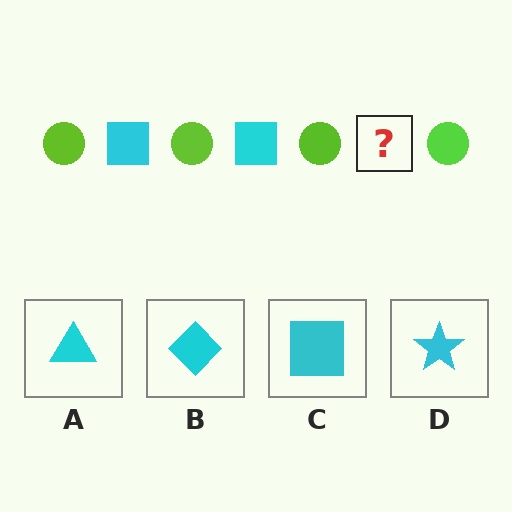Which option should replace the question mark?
Option C.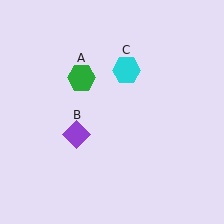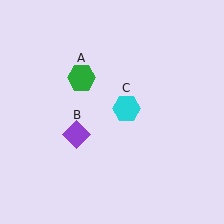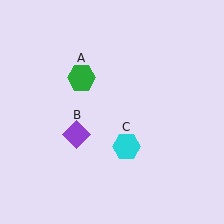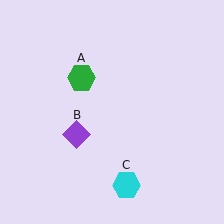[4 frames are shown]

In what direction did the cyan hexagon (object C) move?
The cyan hexagon (object C) moved down.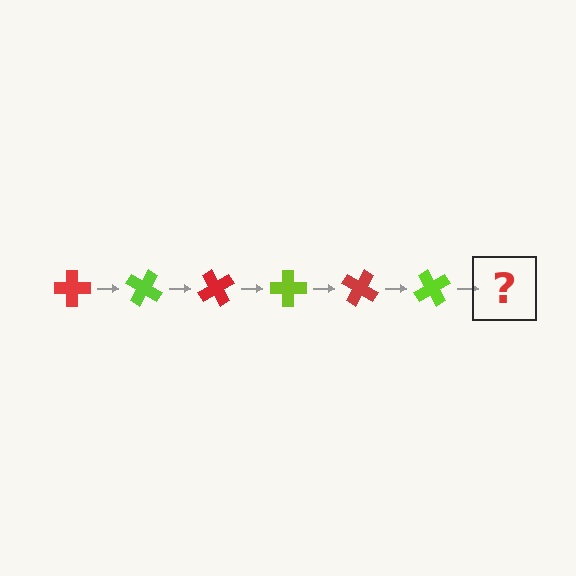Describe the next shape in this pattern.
It should be a red cross, rotated 180 degrees from the start.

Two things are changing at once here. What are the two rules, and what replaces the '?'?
The two rules are that it rotates 30 degrees each step and the color cycles through red and lime. The '?' should be a red cross, rotated 180 degrees from the start.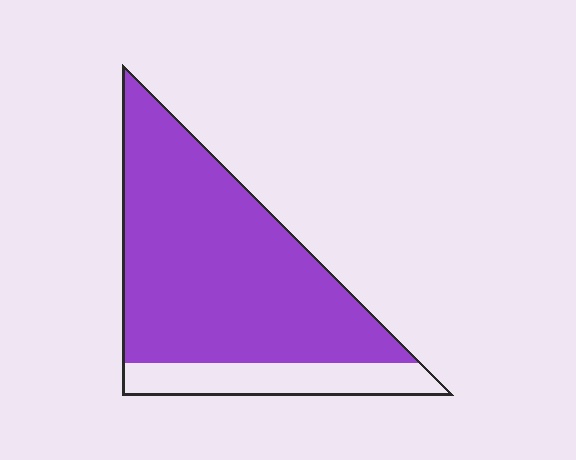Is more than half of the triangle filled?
Yes.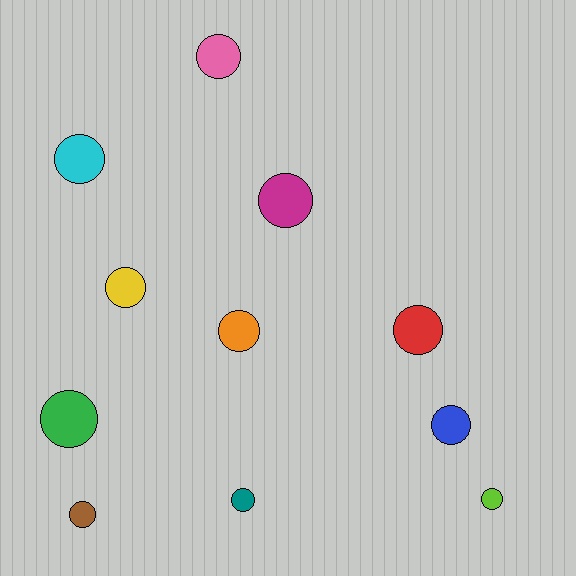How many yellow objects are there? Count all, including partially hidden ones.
There is 1 yellow object.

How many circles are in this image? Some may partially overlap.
There are 11 circles.